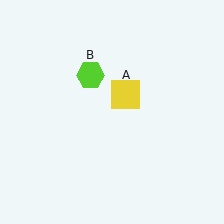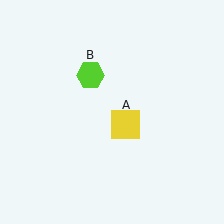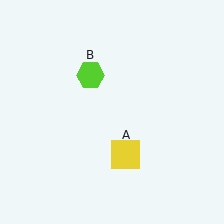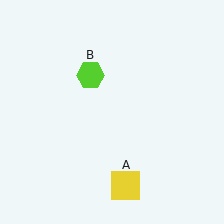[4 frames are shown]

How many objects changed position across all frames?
1 object changed position: yellow square (object A).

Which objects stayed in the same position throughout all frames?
Lime hexagon (object B) remained stationary.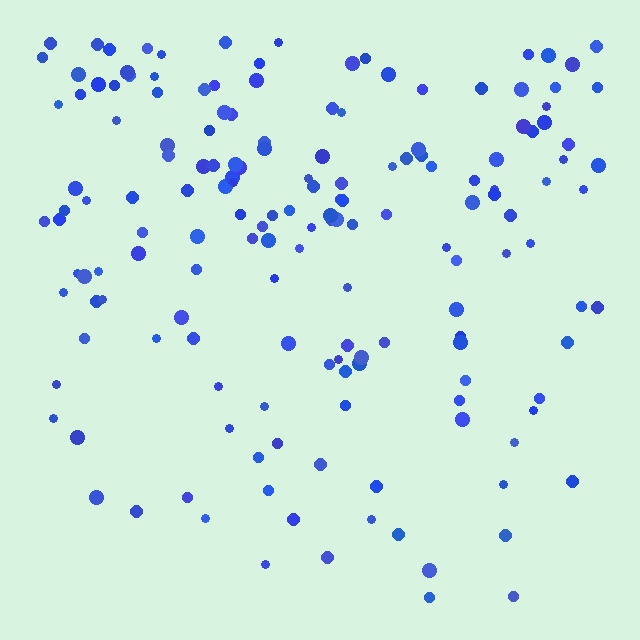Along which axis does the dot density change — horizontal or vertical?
Vertical.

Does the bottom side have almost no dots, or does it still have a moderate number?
Still a moderate number, just noticeably fewer than the top.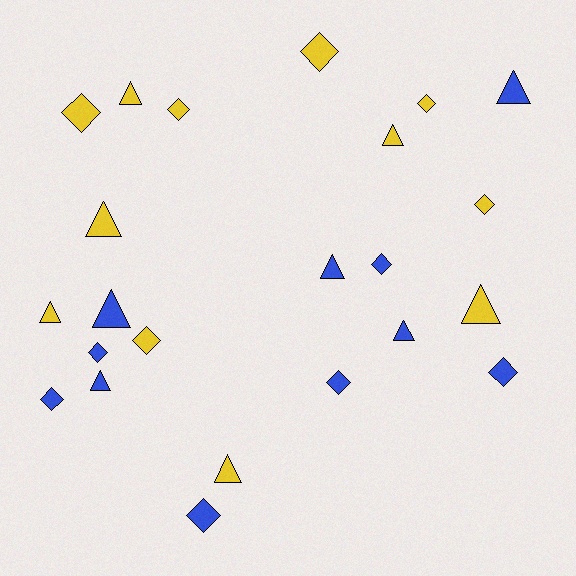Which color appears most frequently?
Yellow, with 12 objects.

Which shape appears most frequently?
Diamond, with 12 objects.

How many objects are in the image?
There are 23 objects.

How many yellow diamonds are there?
There are 6 yellow diamonds.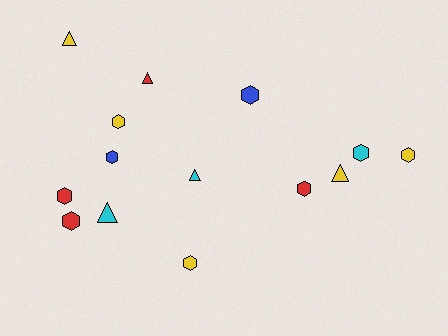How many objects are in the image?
There are 14 objects.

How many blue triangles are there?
There are no blue triangles.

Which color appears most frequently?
Yellow, with 5 objects.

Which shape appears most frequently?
Hexagon, with 9 objects.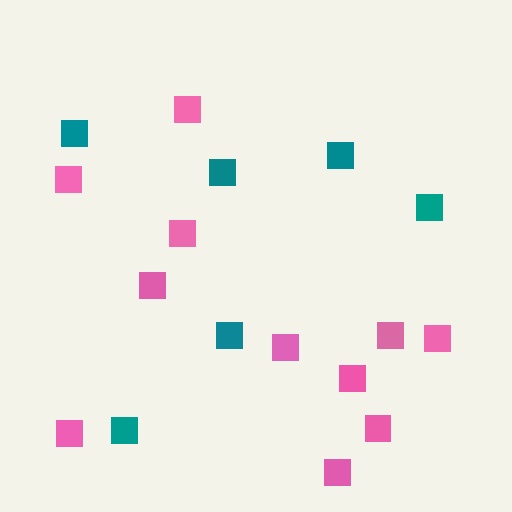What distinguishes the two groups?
There are 2 groups: one group of pink squares (11) and one group of teal squares (6).